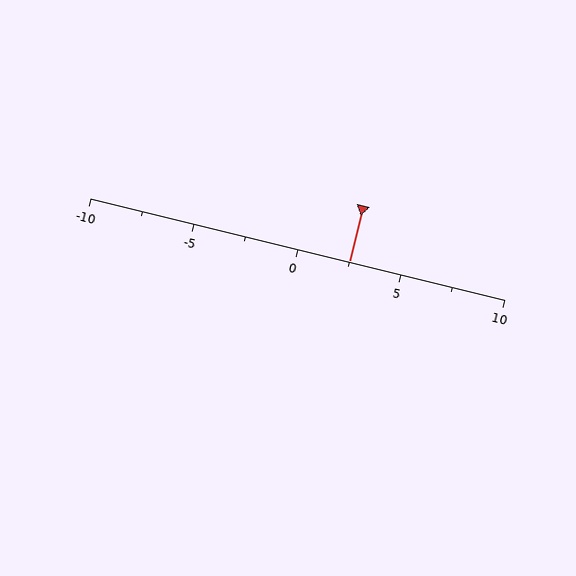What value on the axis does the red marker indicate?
The marker indicates approximately 2.5.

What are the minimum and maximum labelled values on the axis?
The axis runs from -10 to 10.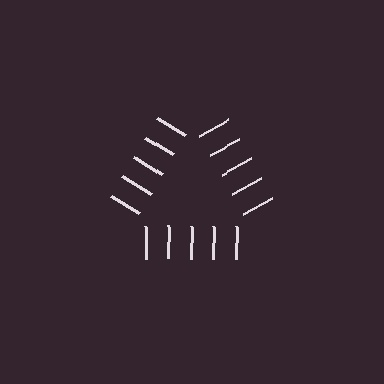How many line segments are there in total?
15 — 5 along each of the 3 edges.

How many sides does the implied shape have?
3 sides — the line-ends trace a triangle.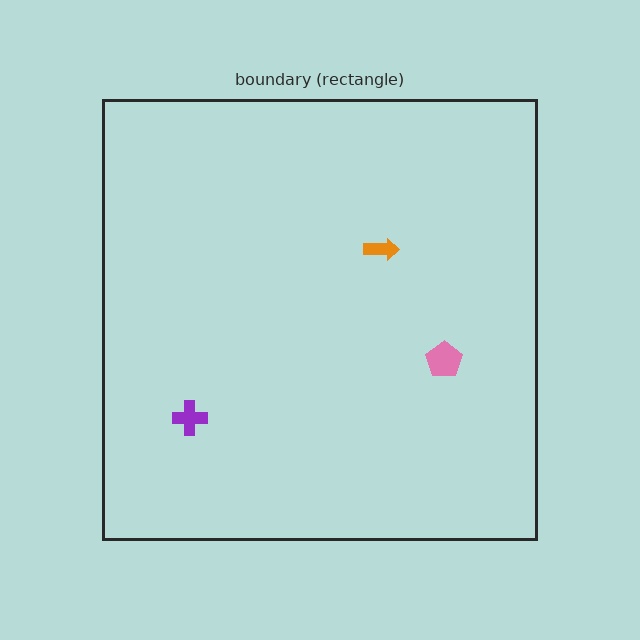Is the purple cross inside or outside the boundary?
Inside.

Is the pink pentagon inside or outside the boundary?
Inside.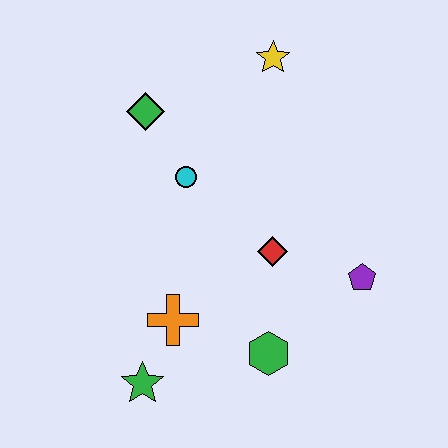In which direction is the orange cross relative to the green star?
The orange cross is above the green star.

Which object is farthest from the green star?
The yellow star is farthest from the green star.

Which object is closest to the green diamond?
The cyan circle is closest to the green diamond.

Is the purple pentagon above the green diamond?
No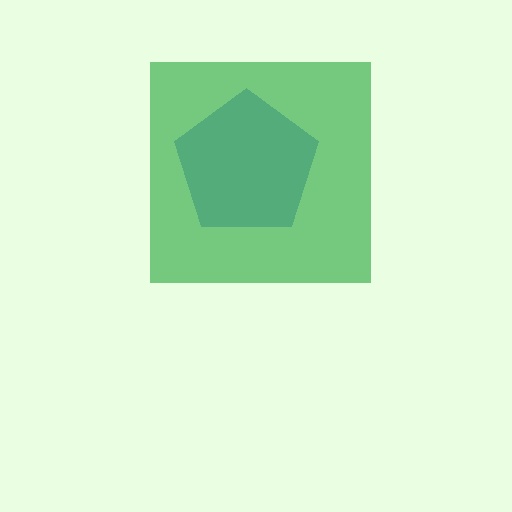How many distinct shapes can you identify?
There are 2 distinct shapes: a blue pentagon, a green square.